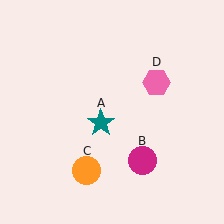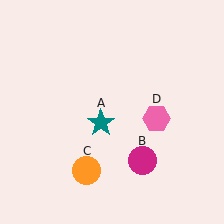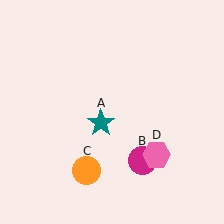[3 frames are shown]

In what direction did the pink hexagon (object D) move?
The pink hexagon (object D) moved down.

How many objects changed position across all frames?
1 object changed position: pink hexagon (object D).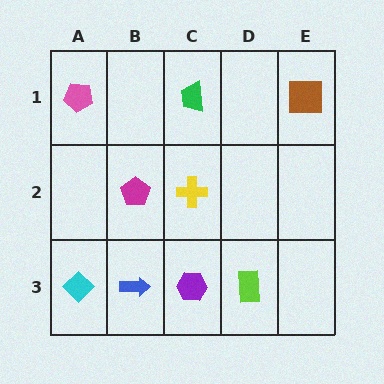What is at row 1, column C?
A green trapezoid.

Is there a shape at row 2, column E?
No, that cell is empty.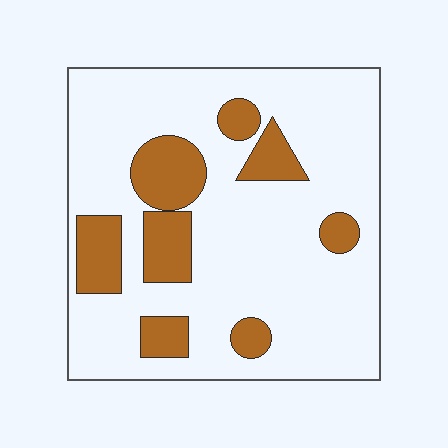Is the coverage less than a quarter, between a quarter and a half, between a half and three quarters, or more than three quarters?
Less than a quarter.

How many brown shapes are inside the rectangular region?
8.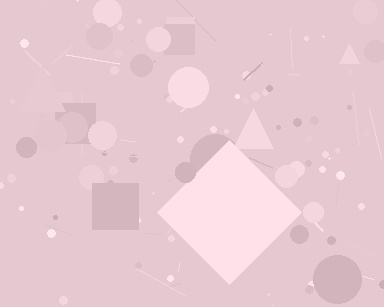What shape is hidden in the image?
A diamond is hidden in the image.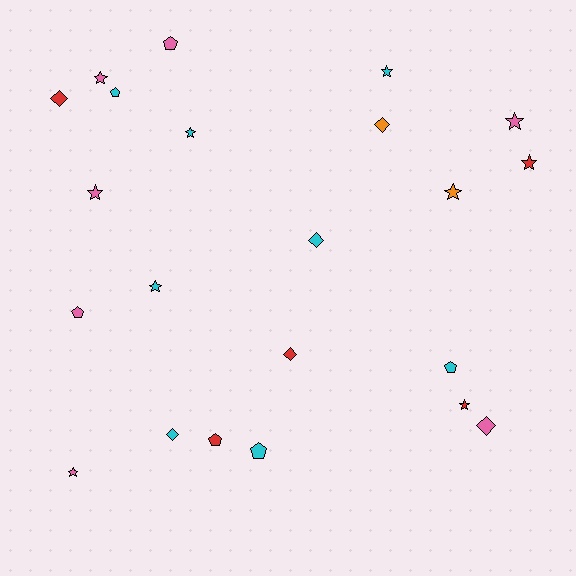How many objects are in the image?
There are 22 objects.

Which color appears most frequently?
Cyan, with 8 objects.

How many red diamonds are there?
There are 2 red diamonds.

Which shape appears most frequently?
Star, with 10 objects.